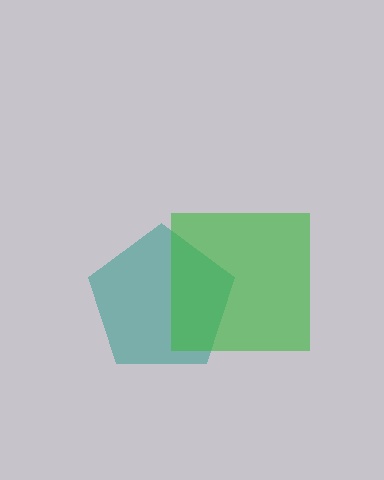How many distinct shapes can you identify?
There are 2 distinct shapes: a teal pentagon, a green square.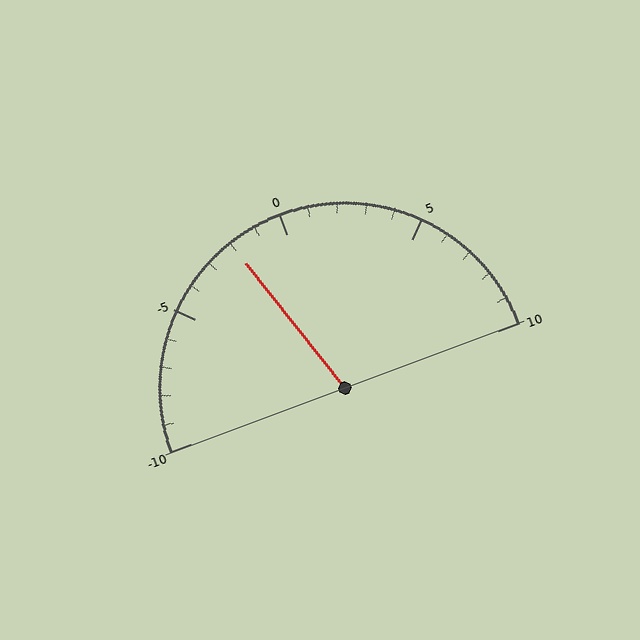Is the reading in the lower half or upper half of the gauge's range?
The reading is in the lower half of the range (-10 to 10).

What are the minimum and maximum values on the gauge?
The gauge ranges from -10 to 10.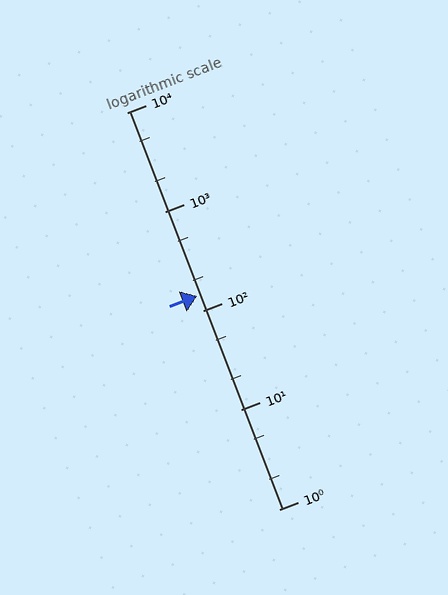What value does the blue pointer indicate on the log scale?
The pointer indicates approximately 140.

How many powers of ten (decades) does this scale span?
The scale spans 4 decades, from 1 to 10000.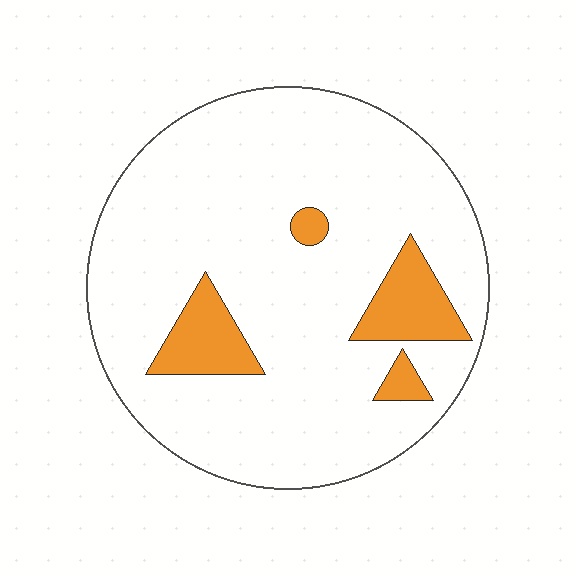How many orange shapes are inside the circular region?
4.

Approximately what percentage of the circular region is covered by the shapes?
Approximately 10%.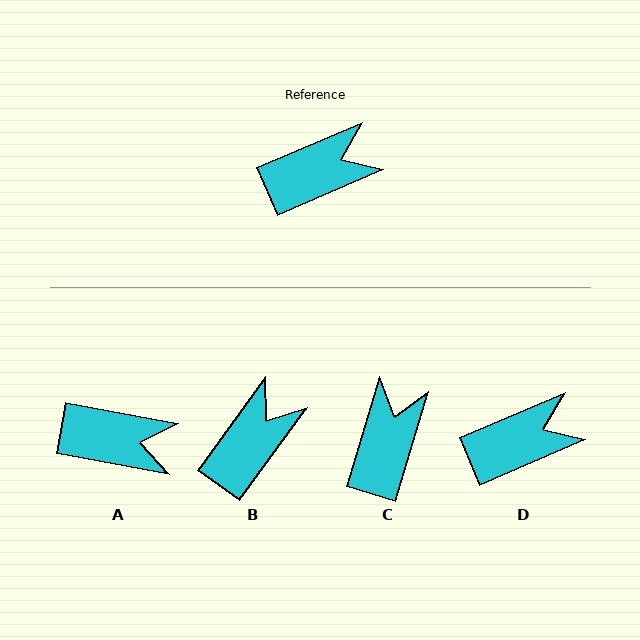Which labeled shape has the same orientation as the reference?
D.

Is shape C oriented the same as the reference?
No, it is off by about 50 degrees.